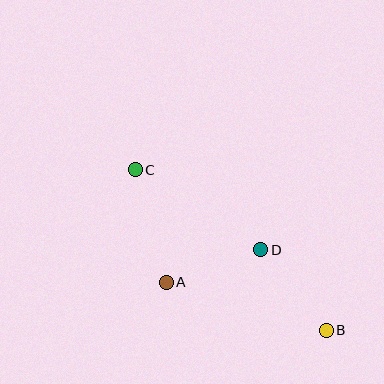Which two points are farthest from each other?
Points B and C are farthest from each other.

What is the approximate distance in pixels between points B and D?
The distance between B and D is approximately 104 pixels.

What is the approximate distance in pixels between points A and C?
The distance between A and C is approximately 117 pixels.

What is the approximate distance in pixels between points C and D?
The distance between C and D is approximately 149 pixels.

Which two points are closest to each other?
Points A and D are closest to each other.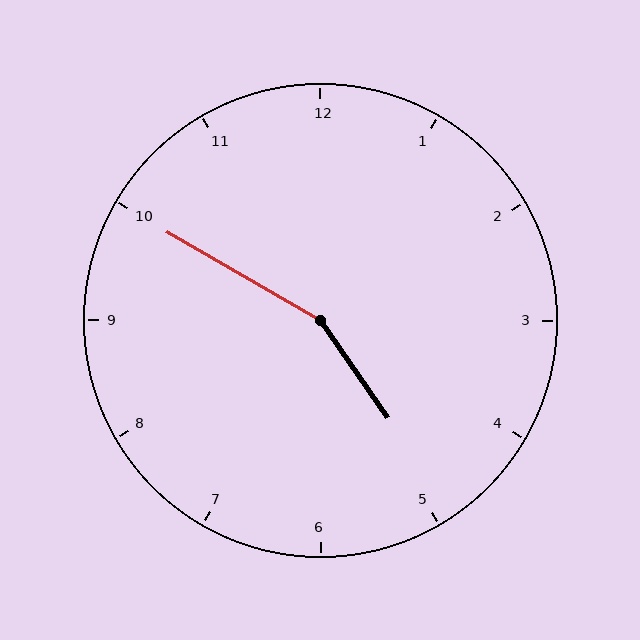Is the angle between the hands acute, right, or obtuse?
It is obtuse.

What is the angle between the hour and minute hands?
Approximately 155 degrees.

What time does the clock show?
4:50.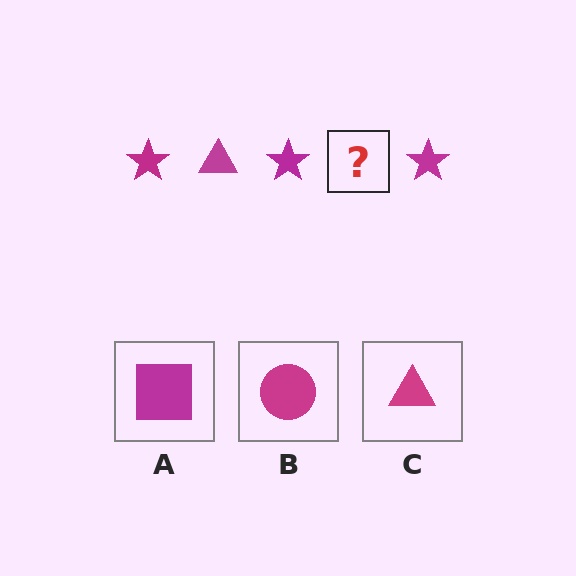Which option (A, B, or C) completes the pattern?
C.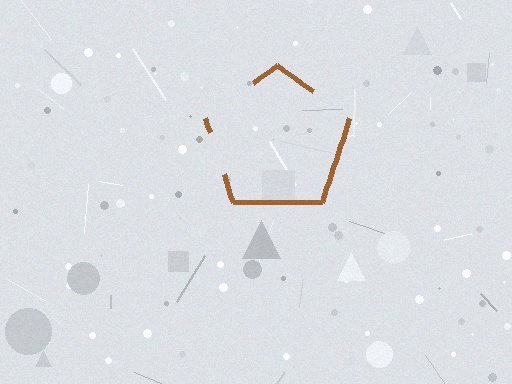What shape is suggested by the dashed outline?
The dashed outline suggests a pentagon.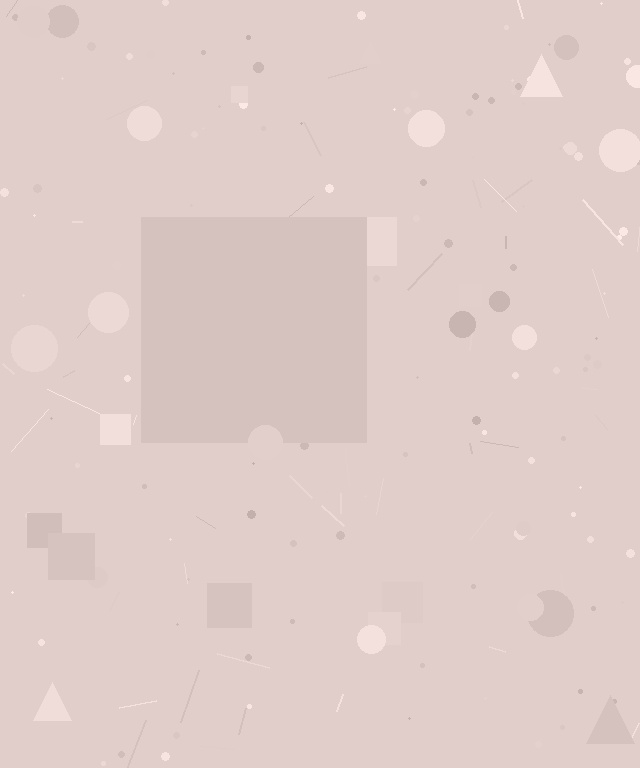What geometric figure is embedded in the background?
A square is embedded in the background.